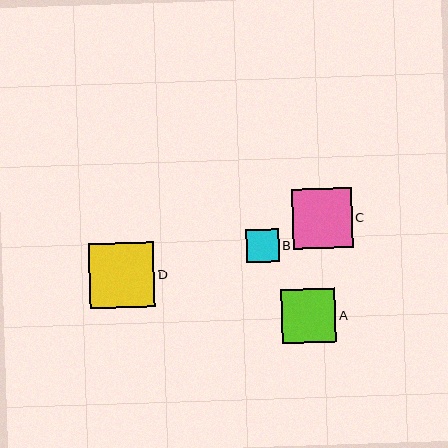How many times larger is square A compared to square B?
Square A is approximately 1.6 times the size of square B.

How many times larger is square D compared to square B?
Square D is approximately 2.0 times the size of square B.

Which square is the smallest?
Square B is the smallest with a size of approximately 33 pixels.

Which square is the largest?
Square D is the largest with a size of approximately 65 pixels.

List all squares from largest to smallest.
From largest to smallest: D, C, A, B.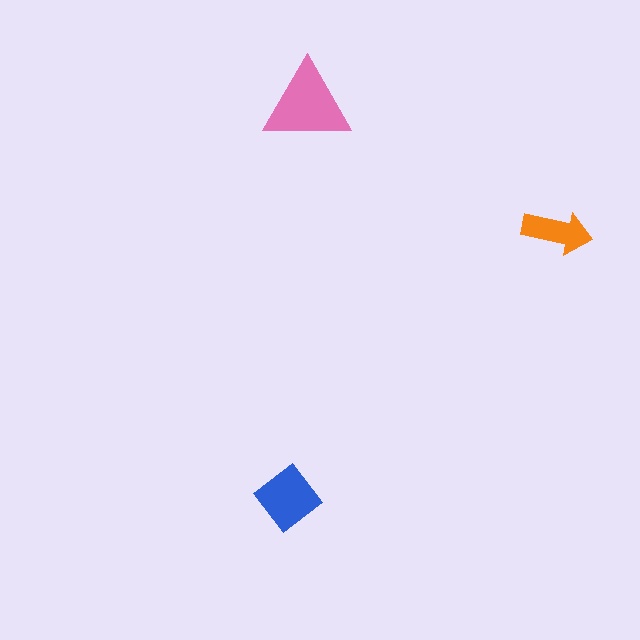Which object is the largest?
The pink triangle.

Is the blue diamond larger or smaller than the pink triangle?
Smaller.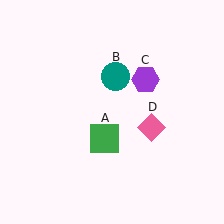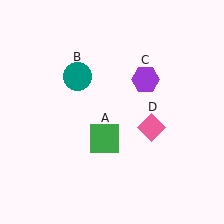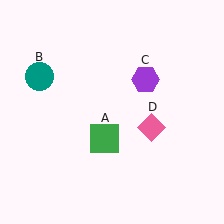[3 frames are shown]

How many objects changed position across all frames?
1 object changed position: teal circle (object B).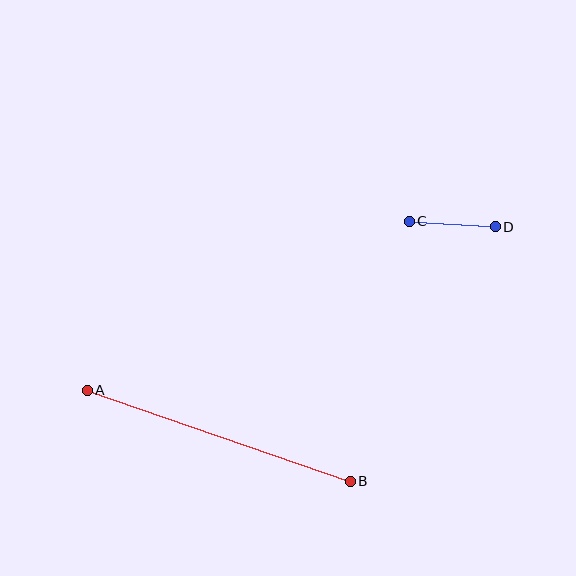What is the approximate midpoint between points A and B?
The midpoint is at approximately (219, 436) pixels.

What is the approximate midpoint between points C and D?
The midpoint is at approximately (452, 224) pixels.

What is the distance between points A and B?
The distance is approximately 278 pixels.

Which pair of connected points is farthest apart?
Points A and B are farthest apart.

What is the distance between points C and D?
The distance is approximately 86 pixels.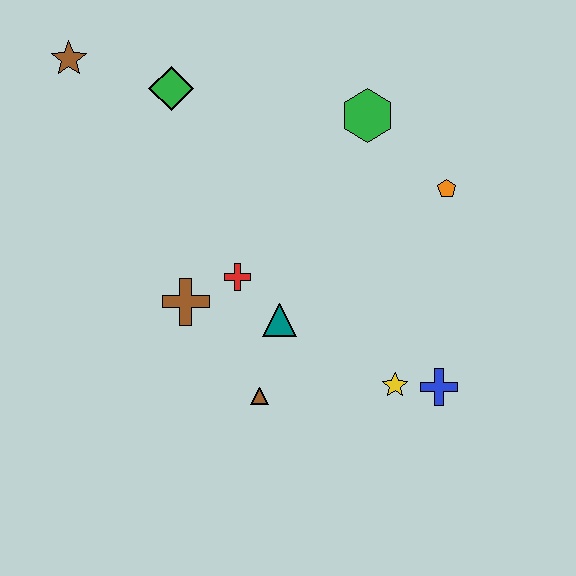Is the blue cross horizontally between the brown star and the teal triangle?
No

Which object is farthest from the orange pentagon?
The brown star is farthest from the orange pentagon.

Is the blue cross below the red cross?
Yes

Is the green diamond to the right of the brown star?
Yes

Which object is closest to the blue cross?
The yellow star is closest to the blue cross.